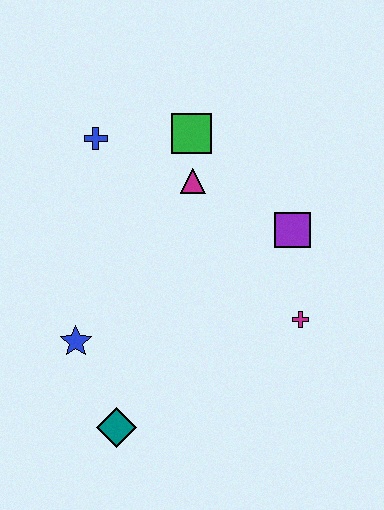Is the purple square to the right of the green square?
Yes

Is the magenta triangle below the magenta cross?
No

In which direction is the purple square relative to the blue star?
The purple square is to the right of the blue star.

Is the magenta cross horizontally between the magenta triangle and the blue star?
No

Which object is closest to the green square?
The magenta triangle is closest to the green square.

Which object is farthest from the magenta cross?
The blue cross is farthest from the magenta cross.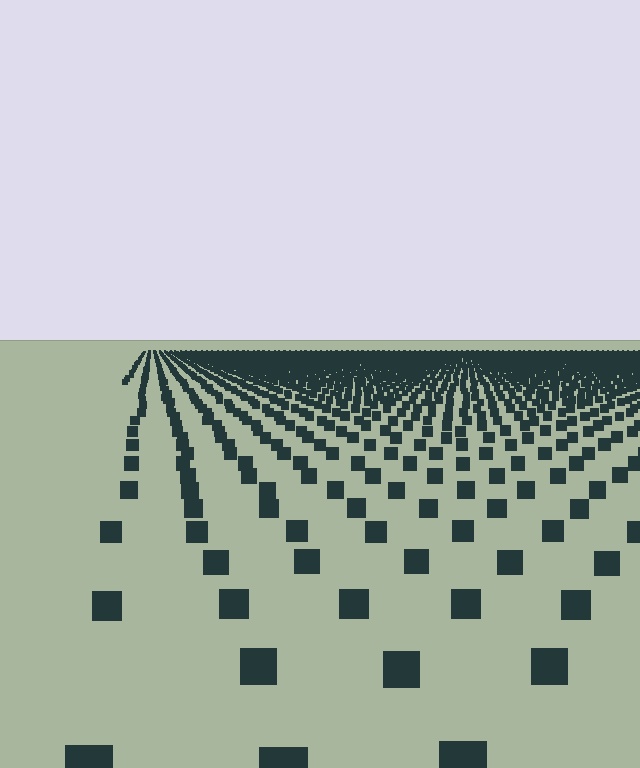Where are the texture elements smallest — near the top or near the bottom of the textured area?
Near the top.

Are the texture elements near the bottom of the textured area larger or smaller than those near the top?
Larger. Near the bottom, elements are closer to the viewer and appear at a bigger on-screen size.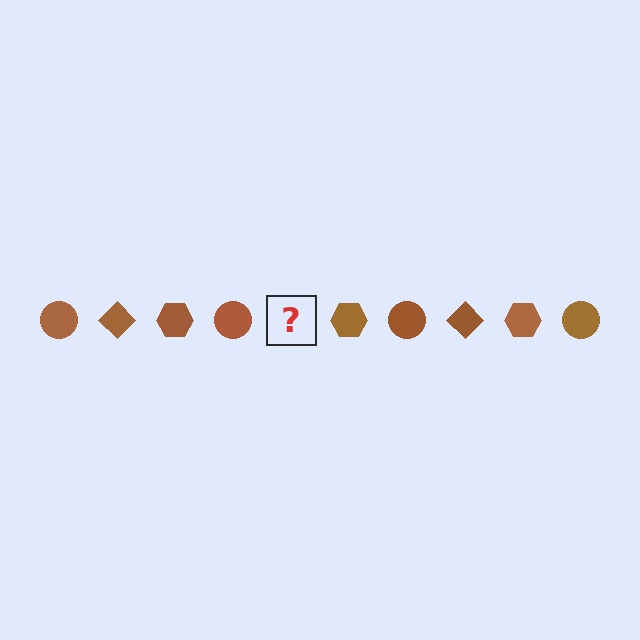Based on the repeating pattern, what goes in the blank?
The blank should be a brown diamond.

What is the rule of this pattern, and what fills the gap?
The rule is that the pattern cycles through circle, diamond, hexagon shapes in brown. The gap should be filled with a brown diamond.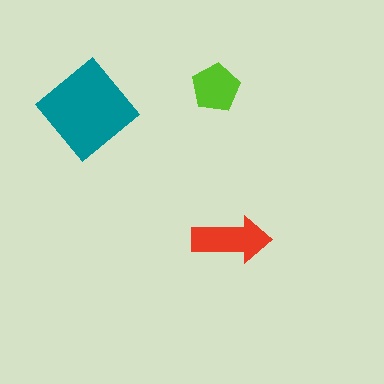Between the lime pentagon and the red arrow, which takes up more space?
The red arrow.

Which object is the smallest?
The lime pentagon.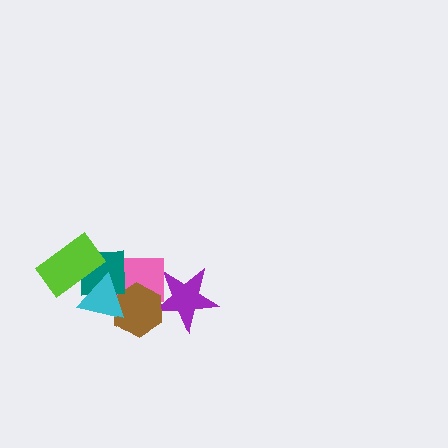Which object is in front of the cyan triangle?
The lime rectangle is in front of the cyan triangle.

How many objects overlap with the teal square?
4 objects overlap with the teal square.